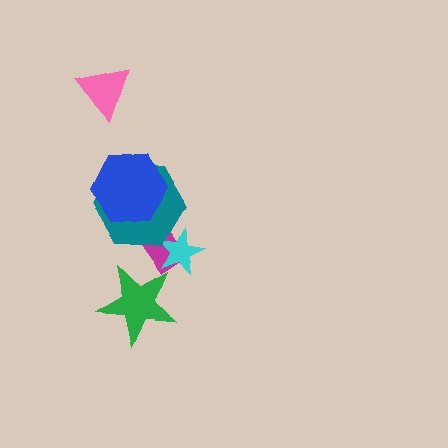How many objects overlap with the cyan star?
2 objects overlap with the cyan star.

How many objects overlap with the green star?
0 objects overlap with the green star.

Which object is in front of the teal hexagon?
The blue hexagon is in front of the teal hexagon.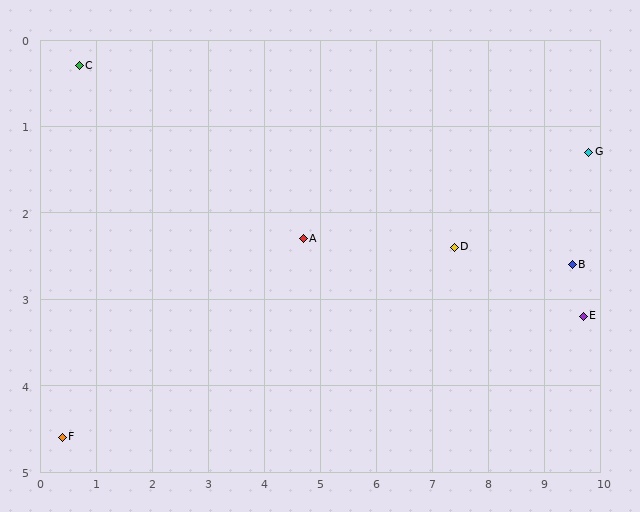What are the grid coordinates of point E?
Point E is at approximately (9.7, 3.2).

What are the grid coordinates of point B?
Point B is at approximately (9.5, 2.6).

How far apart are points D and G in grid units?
Points D and G are about 2.6 grid units apart.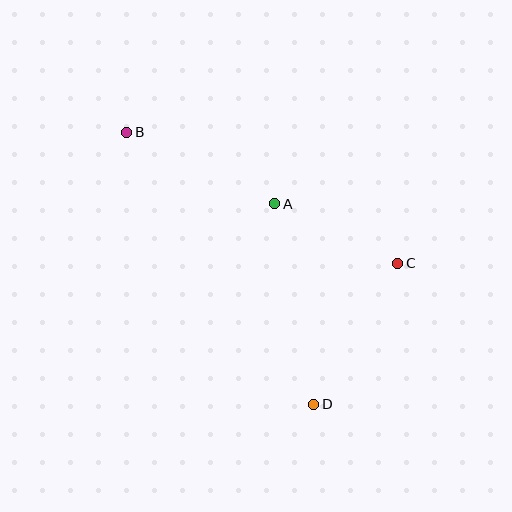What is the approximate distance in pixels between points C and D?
The distance between C and D is approximately 164 pixels.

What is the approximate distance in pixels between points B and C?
The distance between B and C is approximately 301 pixels.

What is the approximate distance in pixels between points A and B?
The distance between A and B is approximately 164 pixels.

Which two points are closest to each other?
Points A and C are closest to each other.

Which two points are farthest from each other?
Points B and D are farthest from each other.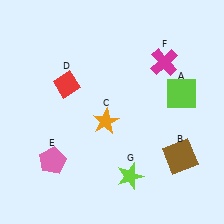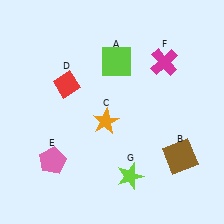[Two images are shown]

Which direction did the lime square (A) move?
The lime square (A) moved left.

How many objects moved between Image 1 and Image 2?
1 object moved between the two images.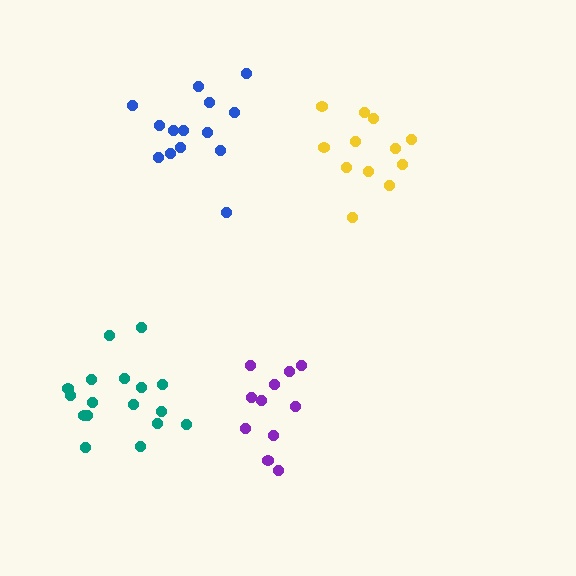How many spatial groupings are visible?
There are 4 spatial groupings.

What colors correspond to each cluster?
The clusters are colored: blue, yellow, purple, teal.